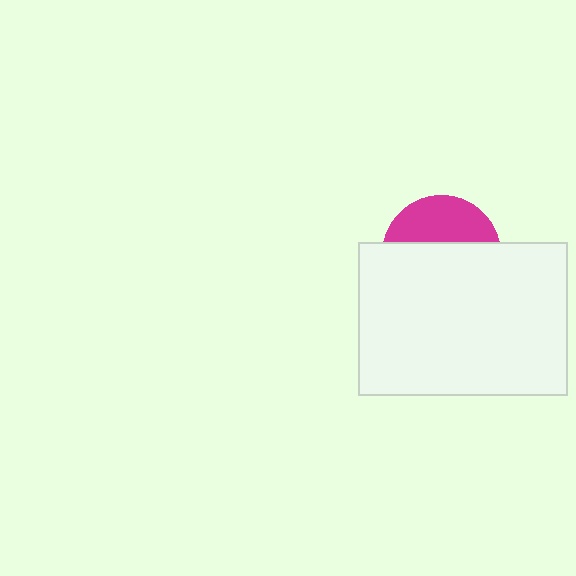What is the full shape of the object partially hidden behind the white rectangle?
The partially hidden object is a magenta circle.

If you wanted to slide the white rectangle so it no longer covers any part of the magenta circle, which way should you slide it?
Slide it down — that is the most direct way to separate the two shapes.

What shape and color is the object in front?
The object in front is a white rectangle.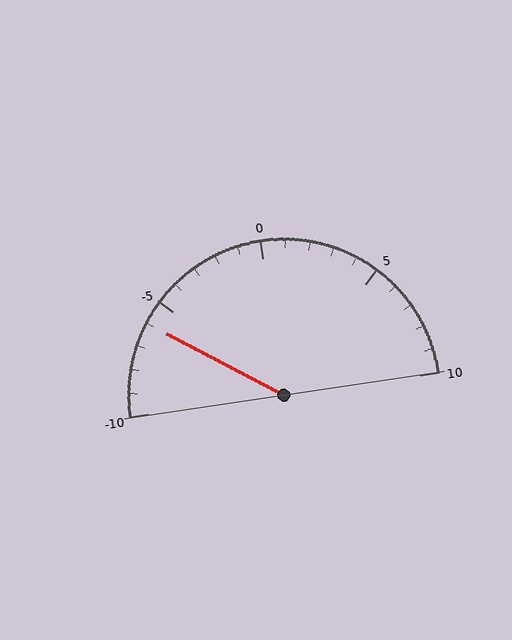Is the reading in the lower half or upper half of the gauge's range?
The reading is in the lower half of the range (-10 to 10).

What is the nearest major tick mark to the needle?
The nearest major tick mark is -5.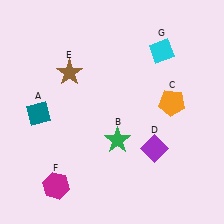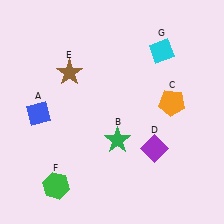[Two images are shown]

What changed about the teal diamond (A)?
In Image 1, A is teal. In Image 2, it changed to blue.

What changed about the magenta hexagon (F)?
In Image 1, F is magenta. In Image 2, it changed to green.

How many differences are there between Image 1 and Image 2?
There are 2 differences between the two images.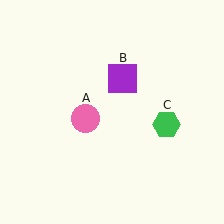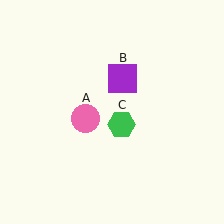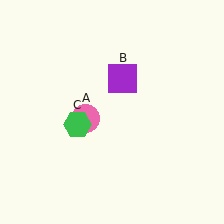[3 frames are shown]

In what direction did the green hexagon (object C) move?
The green hexagon (object C) moved left.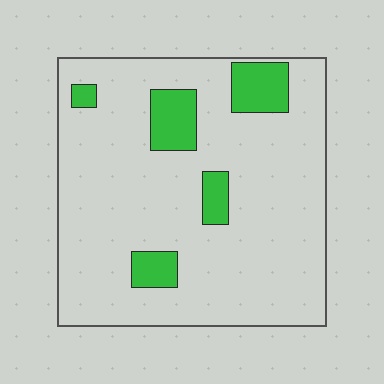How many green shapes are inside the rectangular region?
5.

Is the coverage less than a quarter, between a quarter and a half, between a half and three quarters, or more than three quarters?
Less than a quarter.